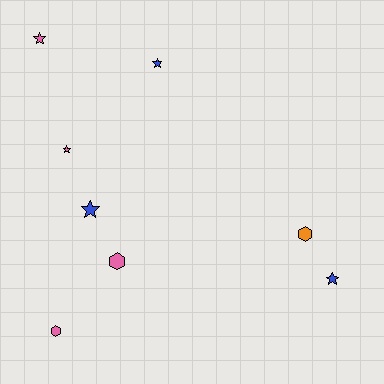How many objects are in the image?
There are 8 objects.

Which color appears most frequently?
Pink, with 4 objects.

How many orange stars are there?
There are no orange stars.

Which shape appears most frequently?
Star, with 5 objects.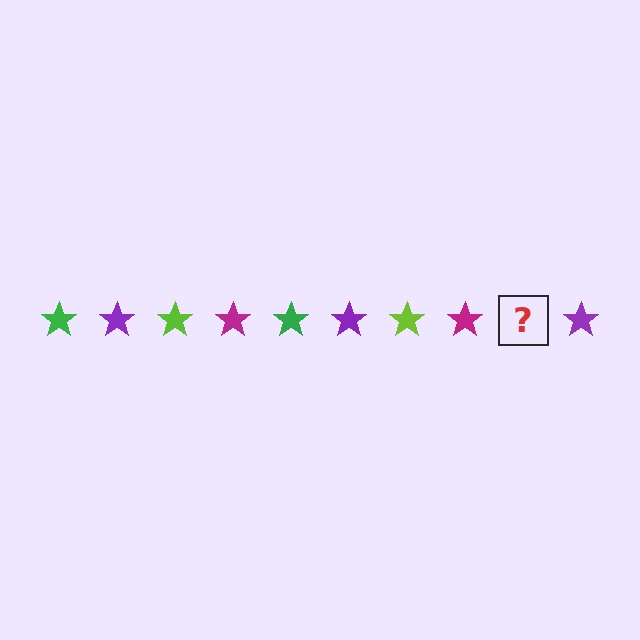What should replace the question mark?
The question mark should be replaced with a green star.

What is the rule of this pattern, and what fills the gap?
The rule is that the pattern cycles through green, purple, lime, magenta stars. The gap should be filled with a green star.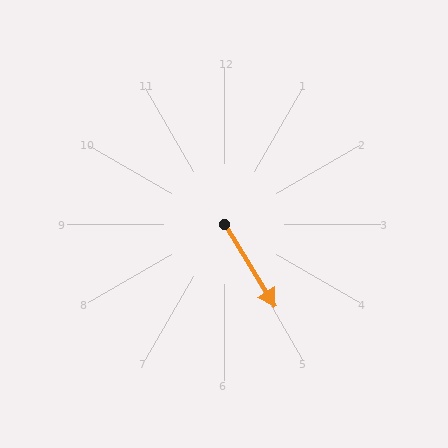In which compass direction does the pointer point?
Southeast.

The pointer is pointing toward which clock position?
Roughly 5 o'clock.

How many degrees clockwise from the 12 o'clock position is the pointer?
Approximately 148 degrees.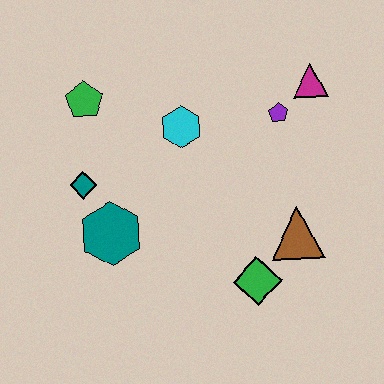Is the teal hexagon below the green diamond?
No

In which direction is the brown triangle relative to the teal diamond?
The brown triangle is to the right of the teal diamond.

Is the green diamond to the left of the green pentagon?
No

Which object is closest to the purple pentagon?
The magenta triangle is closest to the purple pentagon.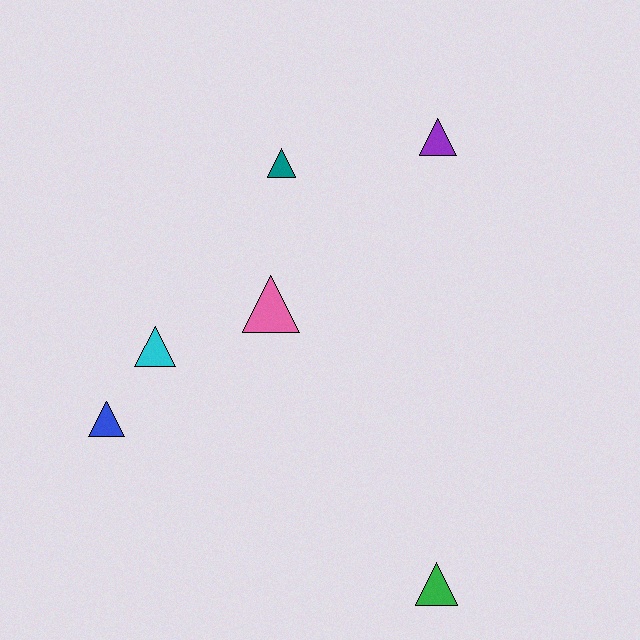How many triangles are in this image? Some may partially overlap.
There are 6 triangles.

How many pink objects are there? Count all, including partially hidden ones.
There is 1 pink object.